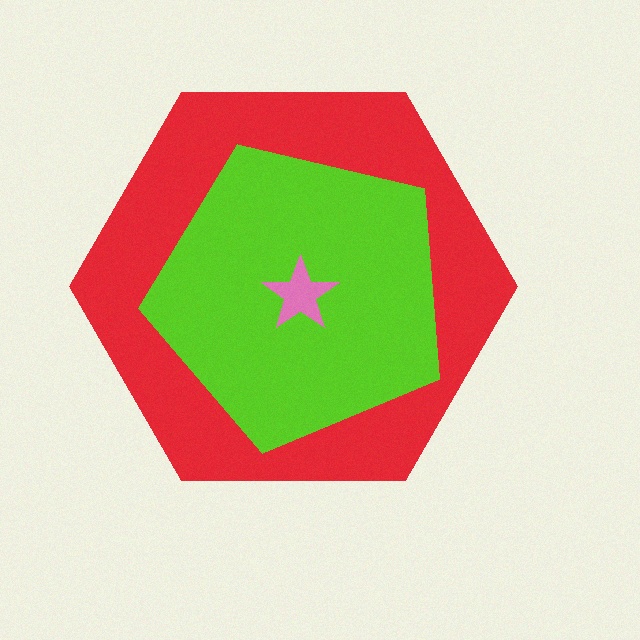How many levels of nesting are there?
3.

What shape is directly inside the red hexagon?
The lime pentagon.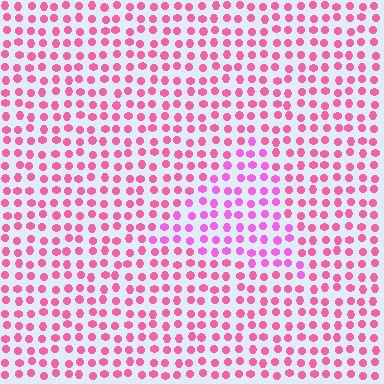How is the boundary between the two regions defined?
The boundary is defined purely by a slight shift in hue (about 26 degrees). Spacing, size, and orientation are identical on both sides.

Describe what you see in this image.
The image is filled with small pink elements in a uniform arrangement. A triangle-shaped region is visible where the elements are tinted to a slightly different hue, forming a subtle color boundary.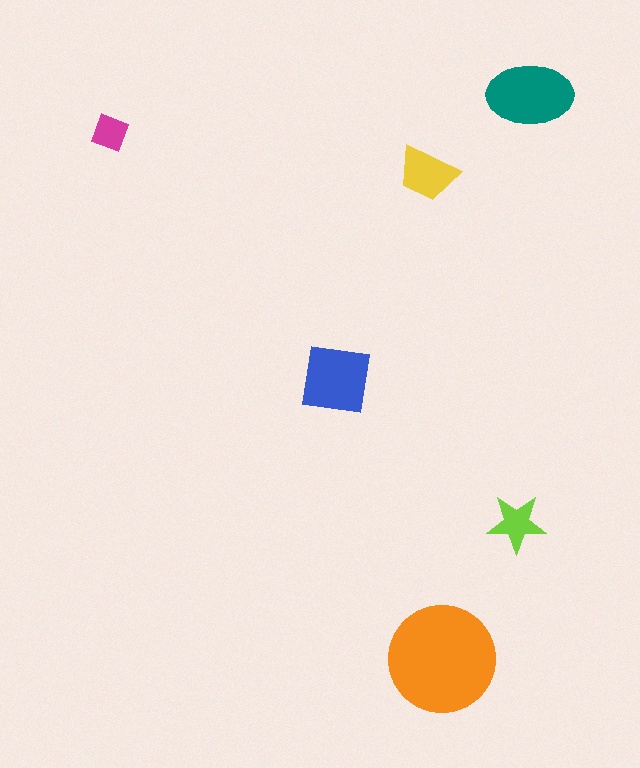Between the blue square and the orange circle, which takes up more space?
The orange circle.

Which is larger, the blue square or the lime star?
The blue square.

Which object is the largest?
The orange circle.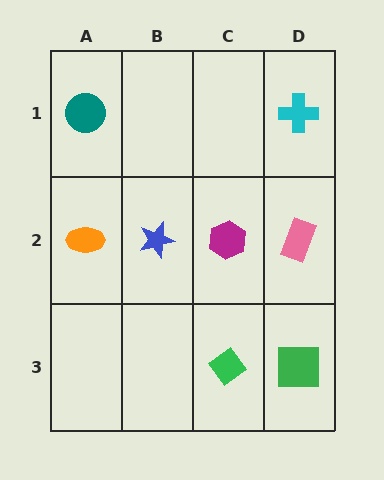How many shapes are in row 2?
4 shapes.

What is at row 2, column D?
A pink rectangle.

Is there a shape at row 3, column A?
No, that cell is empty.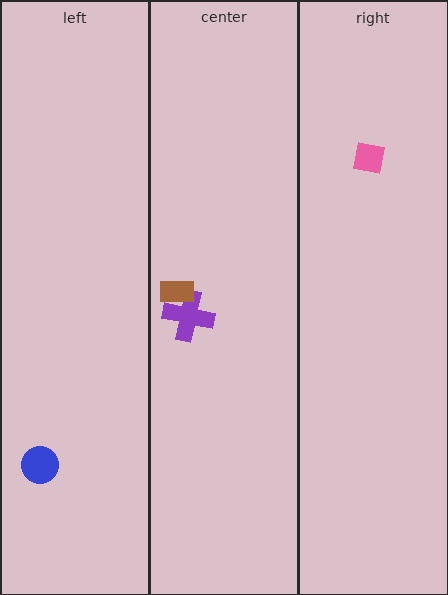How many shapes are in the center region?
2.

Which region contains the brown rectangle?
The center region.